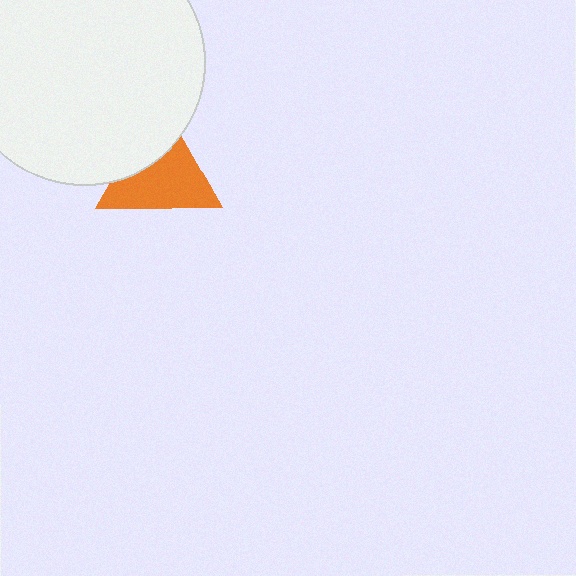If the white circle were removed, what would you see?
You would see the complete orange triangle.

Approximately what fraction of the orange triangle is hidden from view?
Roughly 34% of the orange triangle is hidden behind the white circle.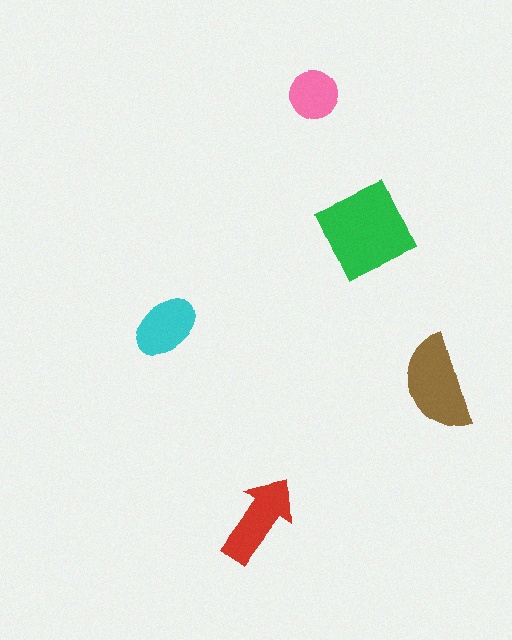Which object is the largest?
The green diamond.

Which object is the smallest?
The pink circle.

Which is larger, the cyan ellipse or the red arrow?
The red arrow.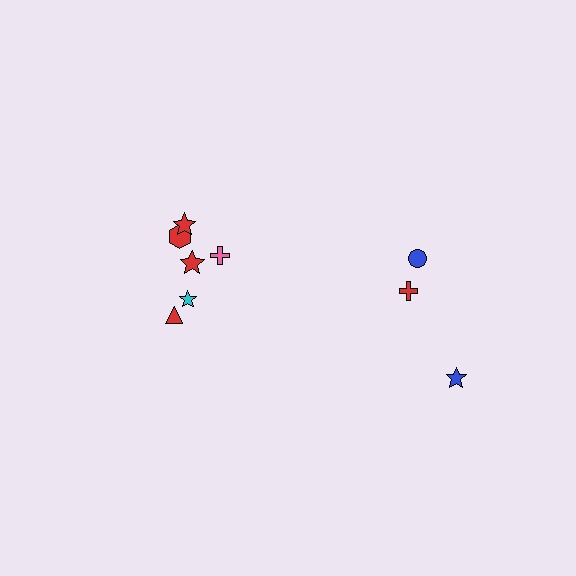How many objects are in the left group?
There are 6 objects.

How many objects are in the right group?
There are 3 objects.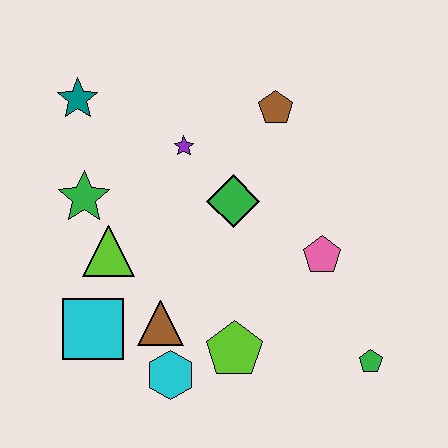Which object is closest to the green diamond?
The purple star is closest to the green diamond.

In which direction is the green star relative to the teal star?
The green star is below the teal star.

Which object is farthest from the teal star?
The green pentagon is farthest from the teal star.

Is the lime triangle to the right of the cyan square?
Yes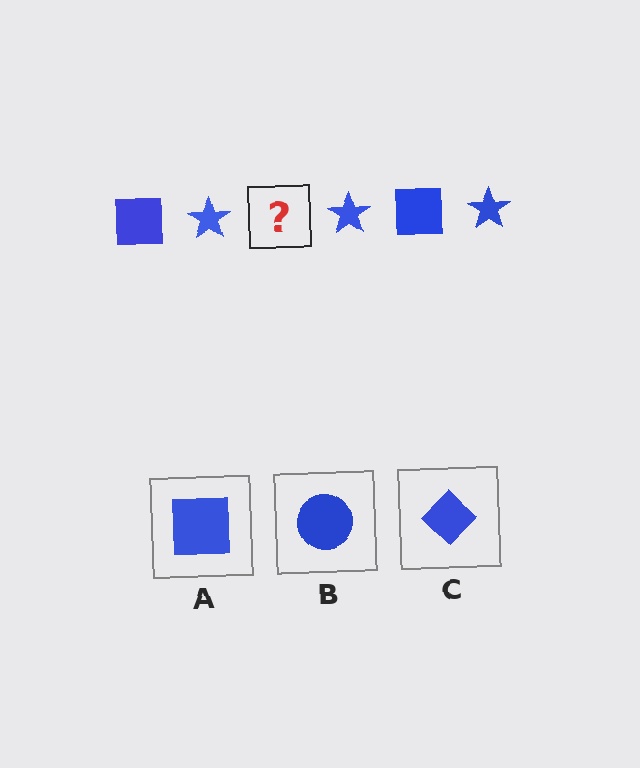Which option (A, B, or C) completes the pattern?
A.